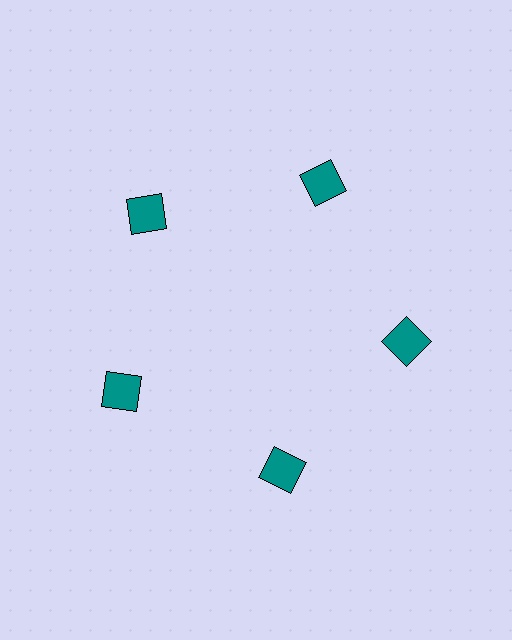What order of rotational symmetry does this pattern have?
This pattern has 5-fold rotational symmetry.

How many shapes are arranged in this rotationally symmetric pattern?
There are 5 shapes, arranged in 5 groups of 1.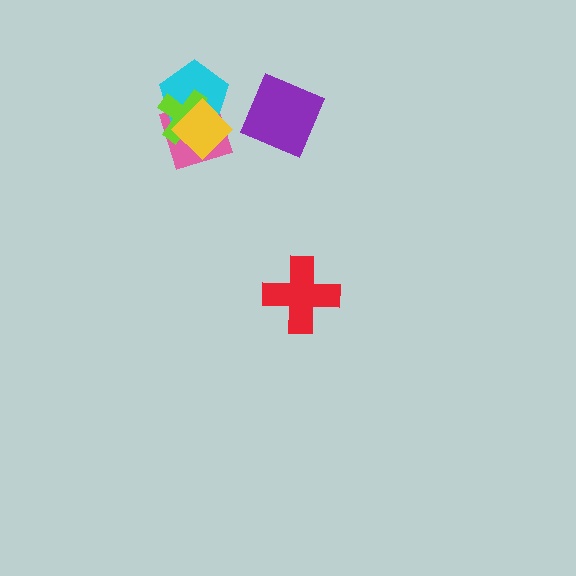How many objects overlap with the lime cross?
3 objects overlap with the lime cross.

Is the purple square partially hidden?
No, no other shape covers it.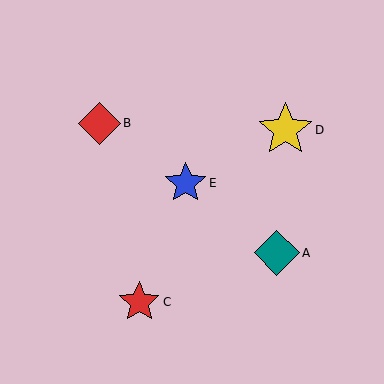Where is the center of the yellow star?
The center of the yellow star is at (285, 130).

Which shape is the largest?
The yellow star (labeled D) is the largest.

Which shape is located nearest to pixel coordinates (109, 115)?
The red diamond (labeled B) at (99, 123) is nearest to that location.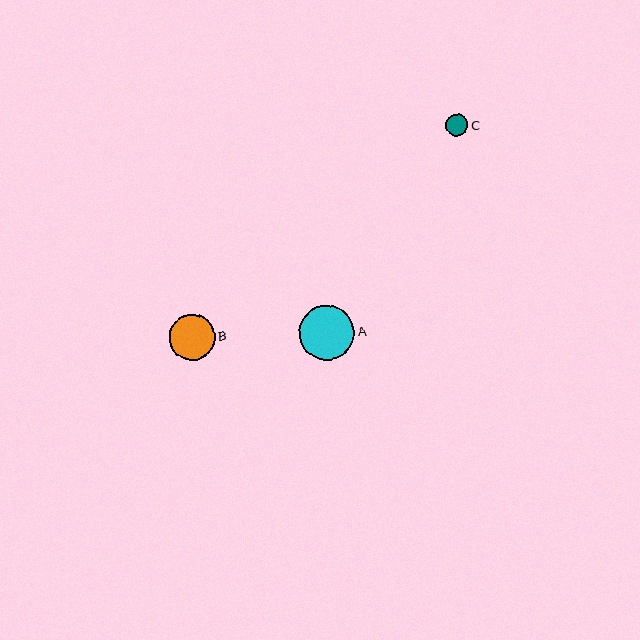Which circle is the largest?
Circle A is the largest with a size of approximately 55 pixels.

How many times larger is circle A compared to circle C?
Circle A is approximately 2.5 times the size of circle C.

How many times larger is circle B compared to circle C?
Circle B is approximately 2.1 times the size of circle C.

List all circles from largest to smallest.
From largest to smallest: A, B, C.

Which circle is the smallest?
Circle C is the smallest with a size of approximately 22 pixels.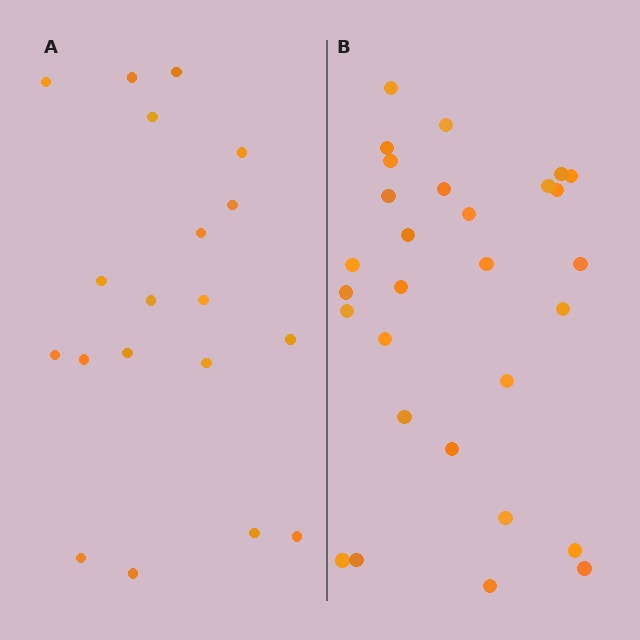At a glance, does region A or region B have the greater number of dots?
Region B (the right region) has more dots.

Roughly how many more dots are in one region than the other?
Region B has roughly 10 or so more dots than region A.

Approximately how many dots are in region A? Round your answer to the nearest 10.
About 20 dots. (The exact count is 19, which rounds to 20.)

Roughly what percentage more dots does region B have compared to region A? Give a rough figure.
About 55% more.